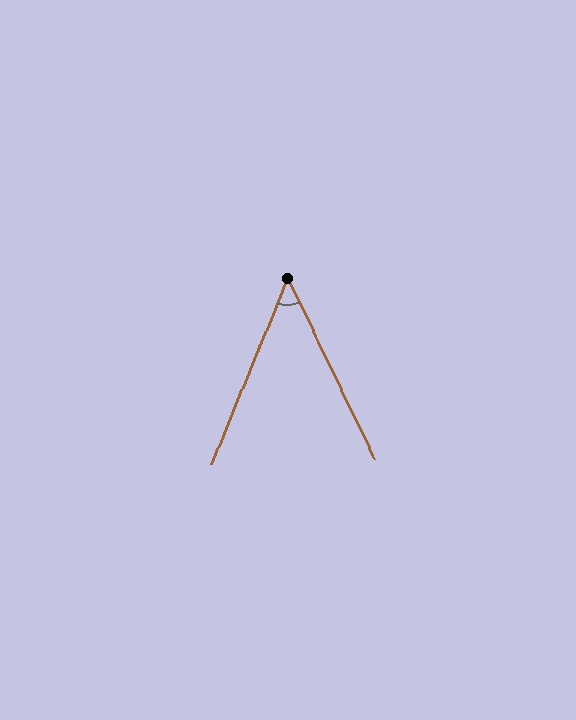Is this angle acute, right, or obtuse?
It is acute.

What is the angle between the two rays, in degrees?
Approximately 48 degrees.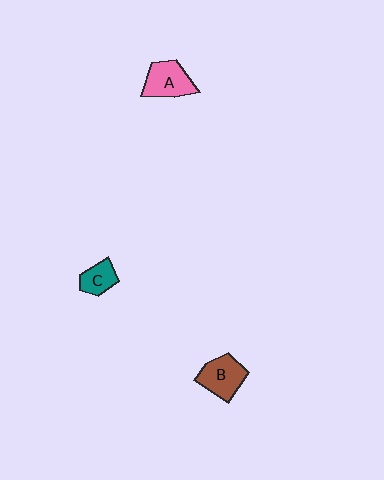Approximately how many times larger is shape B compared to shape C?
Approximately 1.6 times.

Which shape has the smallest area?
Shape C (teal).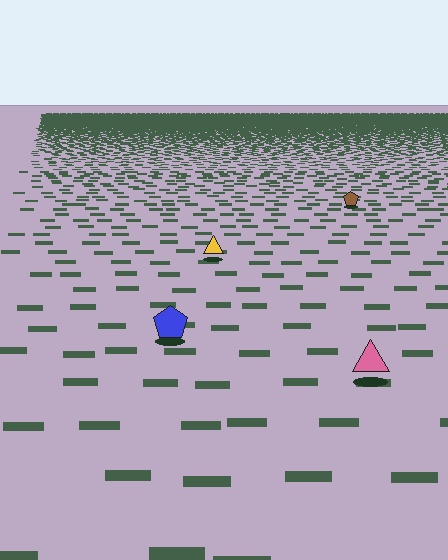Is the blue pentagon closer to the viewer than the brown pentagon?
Yes. The blue pentagon is closer — you can tell from the texture gradient: the ground texture is coarser near it.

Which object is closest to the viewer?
The pink triangle is closest. The texture marks near it are larger and more spread out.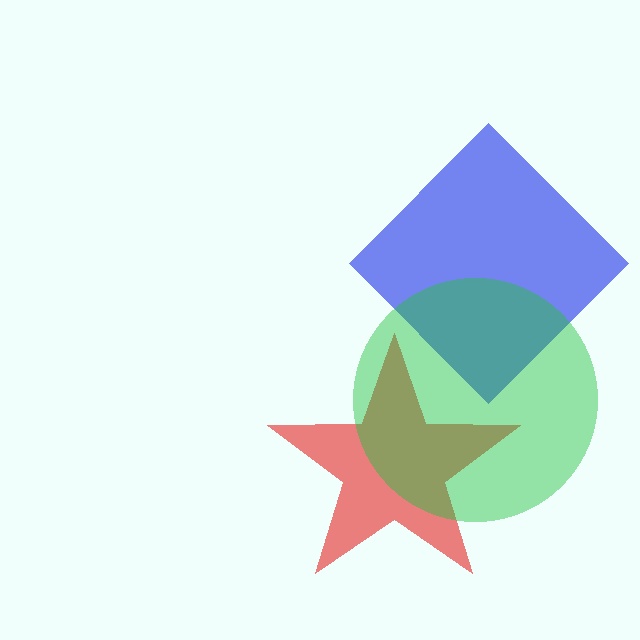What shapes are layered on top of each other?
The layered shapes are: a red star, a blue diamond, a green circle.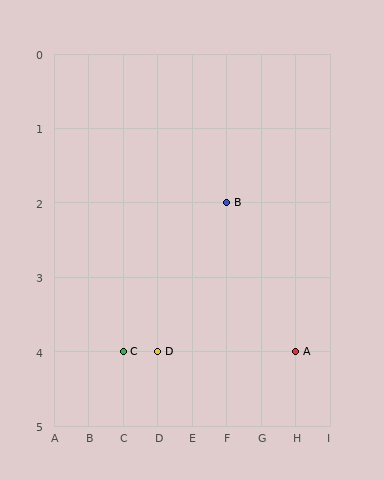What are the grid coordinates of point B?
Point B is at grid coordinates (F, 2).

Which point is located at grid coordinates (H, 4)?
Point A is at (H, 4).